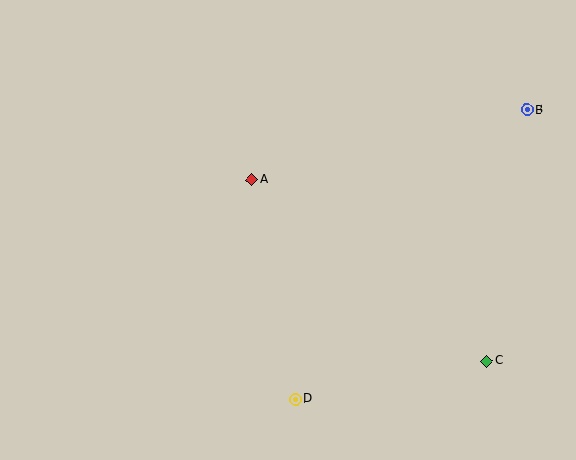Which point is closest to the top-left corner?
Point A is closest to the top-left corner.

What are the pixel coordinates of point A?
Point A is at (252, 179).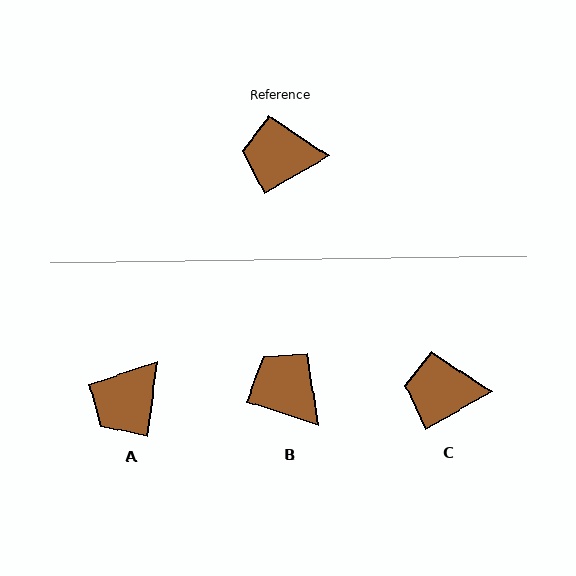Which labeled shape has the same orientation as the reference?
C.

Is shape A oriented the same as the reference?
No, it is off by about 53 degrees.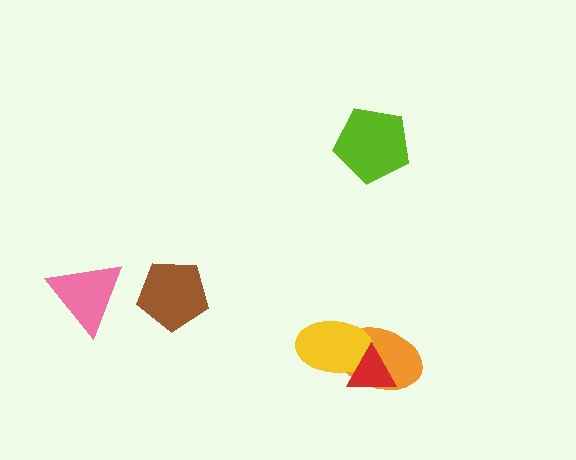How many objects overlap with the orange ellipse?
2 objects overlap with the orange ellipse.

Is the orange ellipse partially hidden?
Yes, it is partially covered by another shape.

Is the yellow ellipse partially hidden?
Yes, it is partially covered by another shape.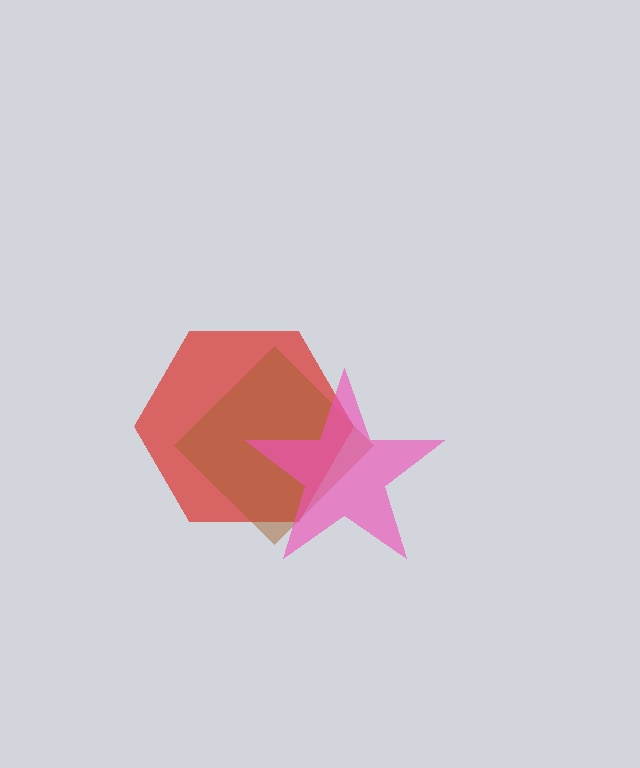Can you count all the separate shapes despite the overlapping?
Yes, there are 3 separate shapes.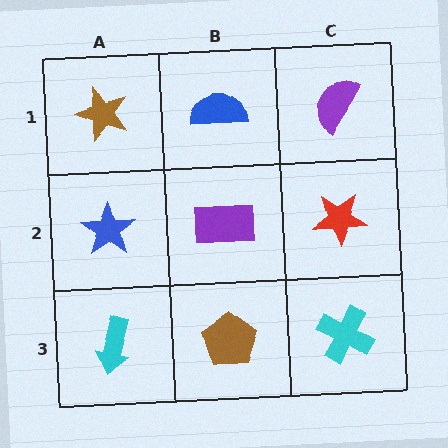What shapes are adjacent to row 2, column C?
A purple semicircle (row 1, column C), a cyan cross (row 3, column C), a purple rectangle (row 2, column B).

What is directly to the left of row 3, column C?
A brown pentagon.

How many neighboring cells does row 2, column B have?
4.